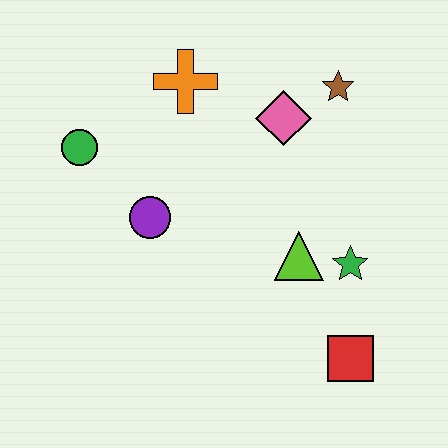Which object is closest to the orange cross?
The pink diamond is closest to the orange cross.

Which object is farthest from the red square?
The green circle is farthest from the red square.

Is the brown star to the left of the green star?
Yes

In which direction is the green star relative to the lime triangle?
The green star is to the right of the lime triangle.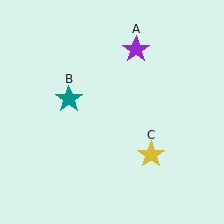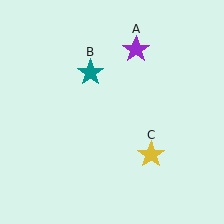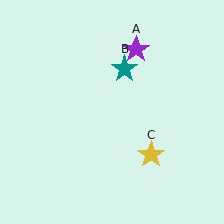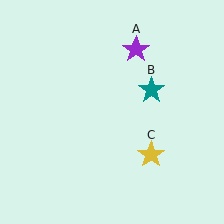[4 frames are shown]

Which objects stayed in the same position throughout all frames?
Purple star (object A) and yellow star (object C) remained stationary.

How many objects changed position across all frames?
1 object changed position: teal star (object B).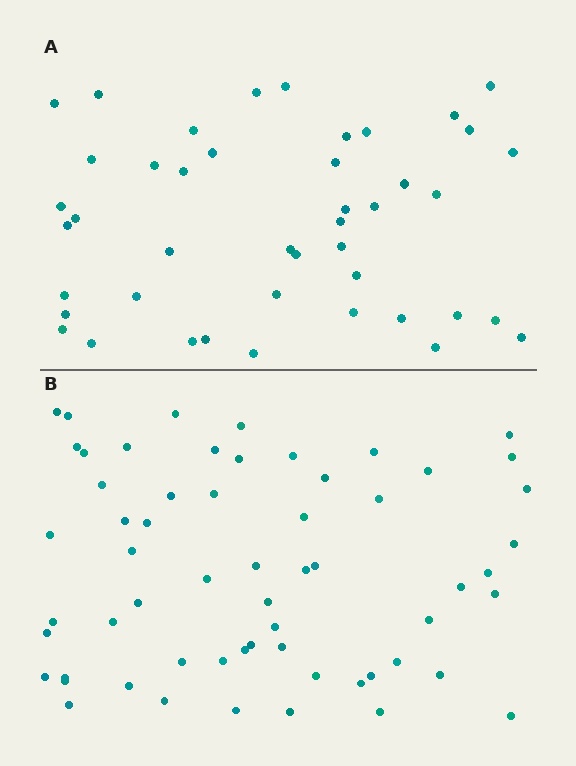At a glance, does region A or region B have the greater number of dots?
Region B (the bottom region) has more dots.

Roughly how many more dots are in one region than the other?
Region B has approximately 15 more dots than region A.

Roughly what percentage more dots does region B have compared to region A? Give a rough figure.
About 35% more.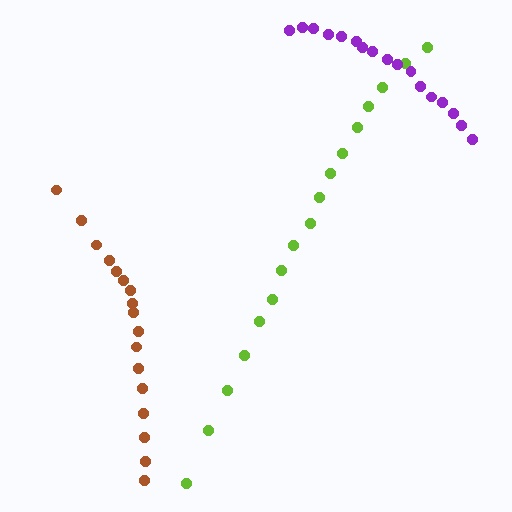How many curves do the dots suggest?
There are 3 distinct paths.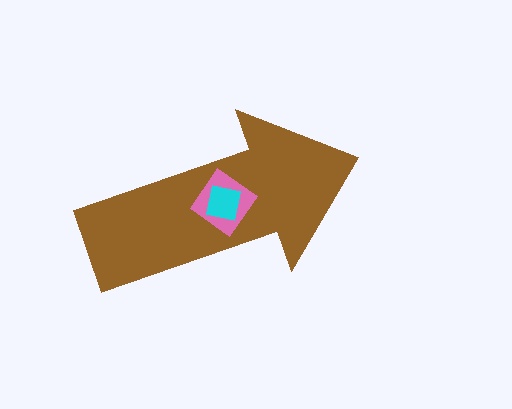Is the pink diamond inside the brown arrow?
Yes.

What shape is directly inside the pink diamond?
The cyan square.